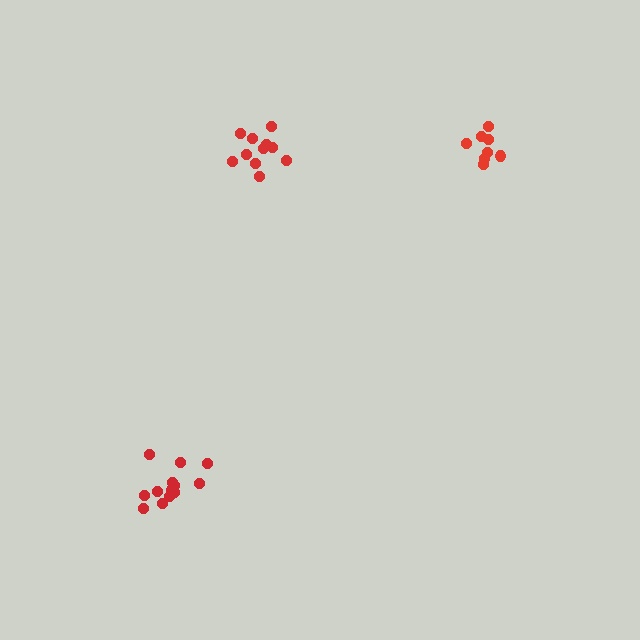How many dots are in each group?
Group 1: 13 dots, Group 2: 11 dots, Group 3: 8 dots (32 total).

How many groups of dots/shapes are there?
There are 3 groups.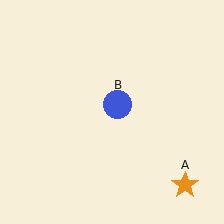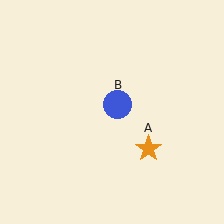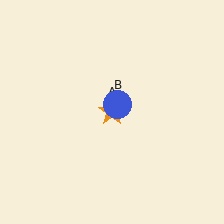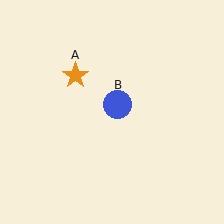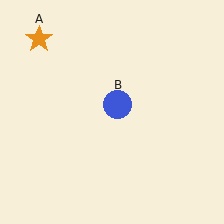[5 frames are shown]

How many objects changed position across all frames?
1 object changed position: orange star (object A).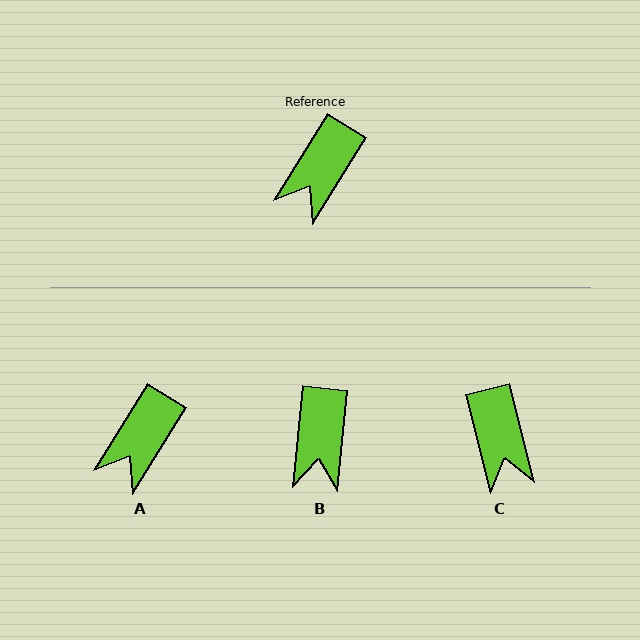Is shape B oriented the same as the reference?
No, it is off by about 26 degrees.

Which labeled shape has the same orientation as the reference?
A.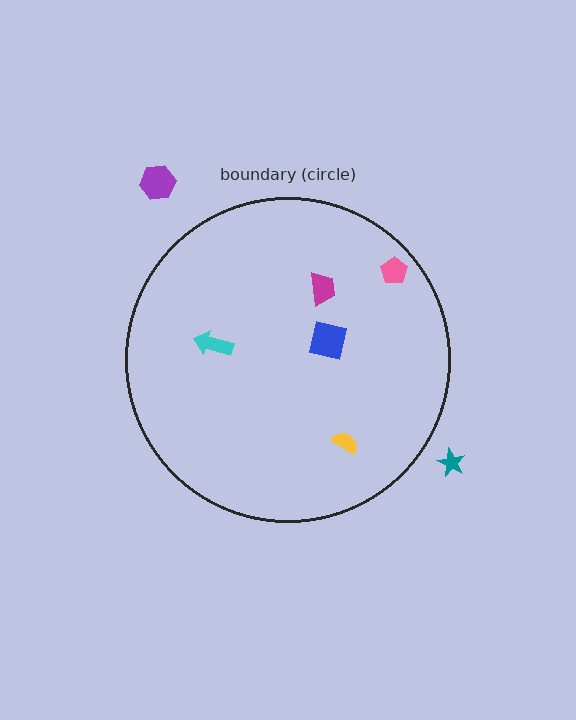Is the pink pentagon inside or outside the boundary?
Inside.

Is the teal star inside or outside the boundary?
Outside.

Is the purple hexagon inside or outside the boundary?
Outside.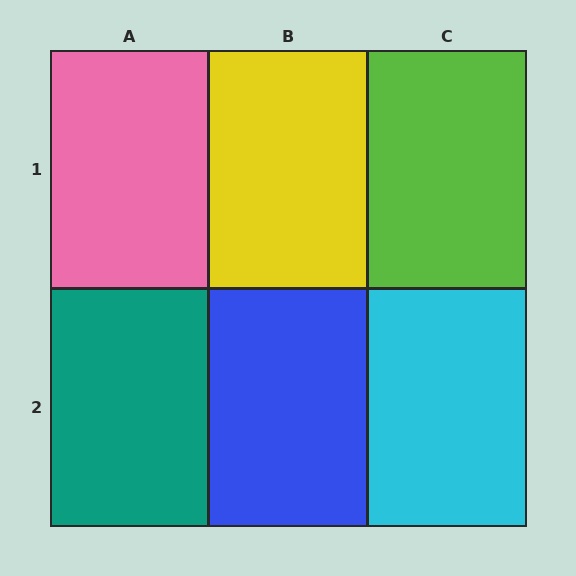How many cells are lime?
1 cell is lime.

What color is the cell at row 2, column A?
Teal.